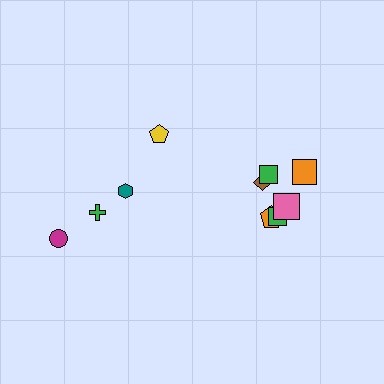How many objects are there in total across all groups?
There are 10 objects.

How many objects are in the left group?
There are 4 objects.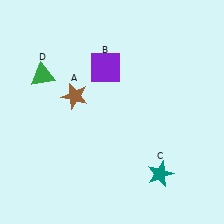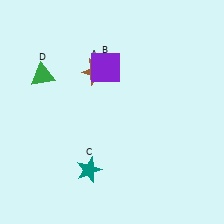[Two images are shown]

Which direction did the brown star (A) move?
The brown star (A) moved up.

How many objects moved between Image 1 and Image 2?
2 objects moved between the two images.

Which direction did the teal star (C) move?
The teal star (C) moved left.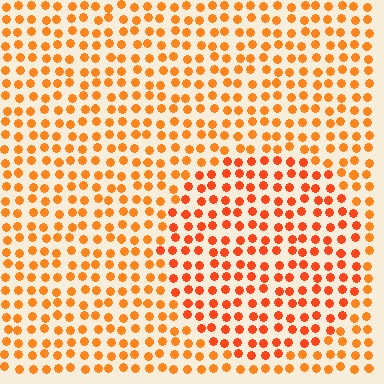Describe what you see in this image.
The image is filled with small orange elements in a uniform arrangement. A circle-shaped region is visible where the elements are tinted to a slightly different hue, forming a subtle color boundary.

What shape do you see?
I see a circle.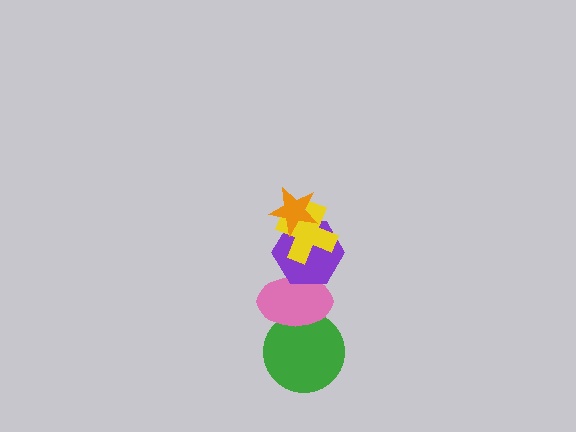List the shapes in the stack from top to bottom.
From top to bottom: the orange star, the yellow cross, the purple hexagon, the pink ellipse, the green circle.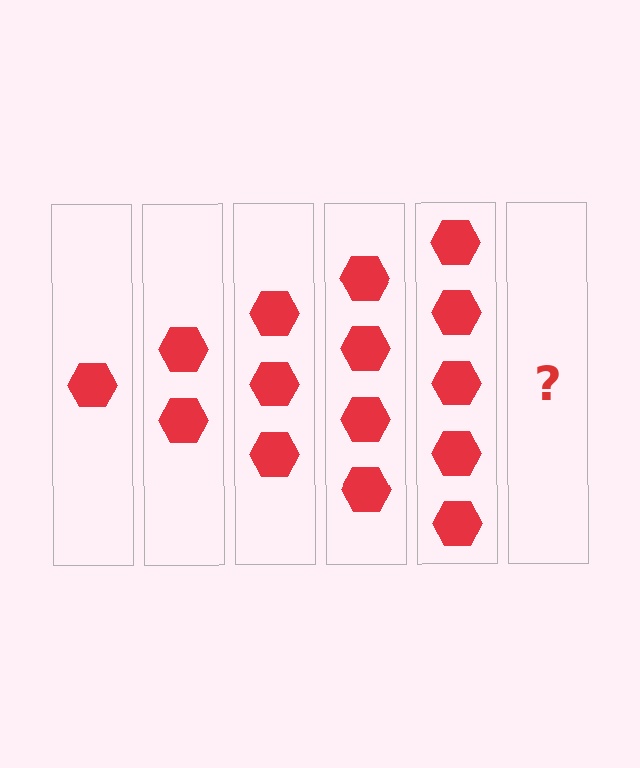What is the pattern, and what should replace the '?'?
The pattern is that each step adds one more hexagon. The '?' should be 6 hexagons.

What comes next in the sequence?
The next element should be 6 hexagons.